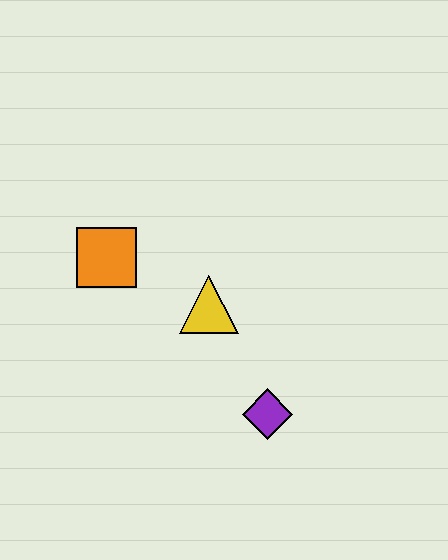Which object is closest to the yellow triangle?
The orange square is closest to the yellow triangle.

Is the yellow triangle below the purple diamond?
No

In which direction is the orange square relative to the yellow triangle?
The orange square is to the left of the yellow triangle.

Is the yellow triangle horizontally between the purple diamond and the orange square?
Yes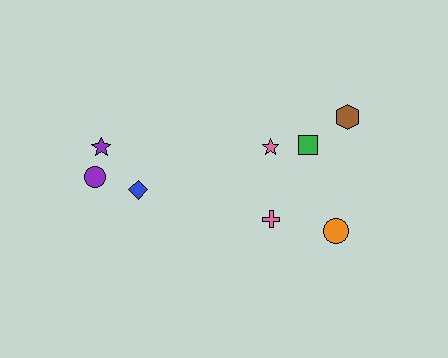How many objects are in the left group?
There are 3 objects.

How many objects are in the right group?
There are 5 objects.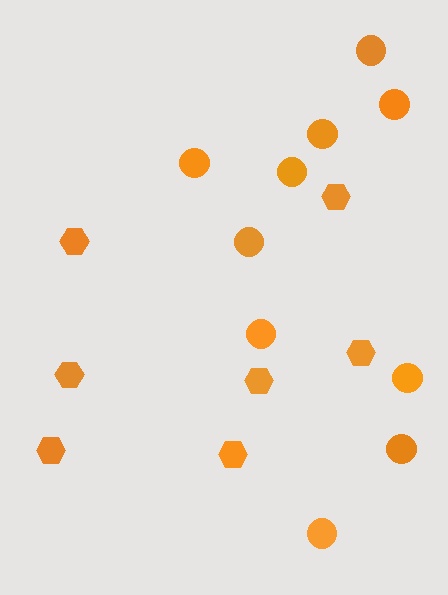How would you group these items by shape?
There are 2 groups: one group of circles (10) and one group of hexagons (7).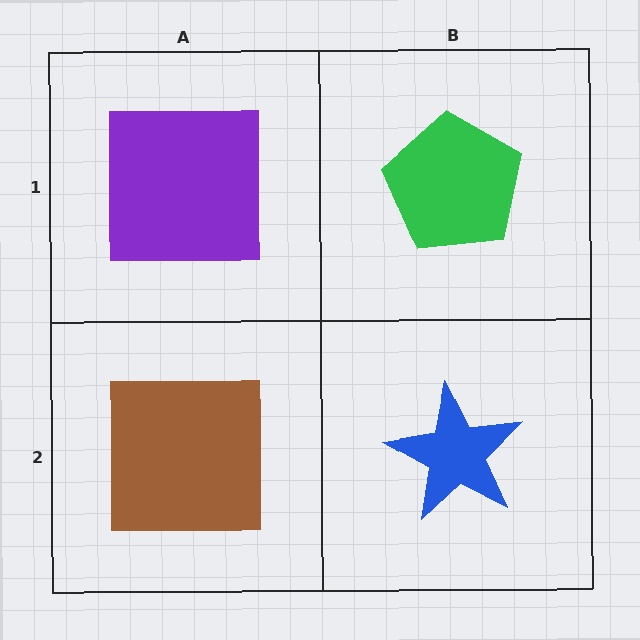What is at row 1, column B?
A green pentagon.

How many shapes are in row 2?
2 shapes.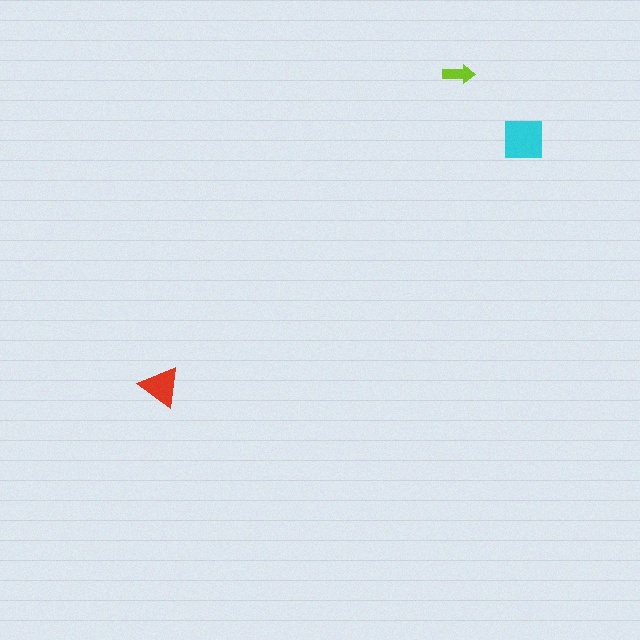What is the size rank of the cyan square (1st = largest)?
1st.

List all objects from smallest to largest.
The lime arrow, the red triangle, the cyan square.